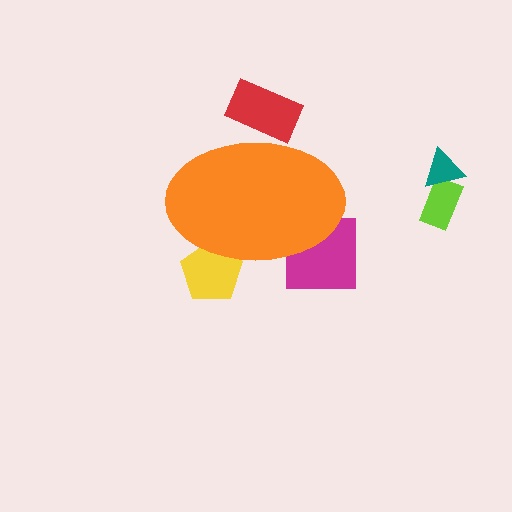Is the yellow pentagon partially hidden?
Yes, the yellow pentagon is partially hidden behind the orange ellipse.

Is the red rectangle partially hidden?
Yes, the red rectangle is partially hidden behind the orange ellipse.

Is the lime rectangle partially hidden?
No, the lime rectangle is fully visible.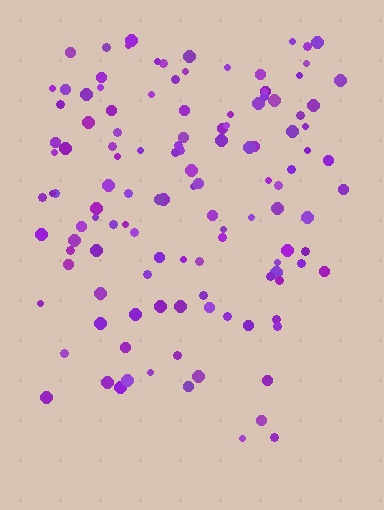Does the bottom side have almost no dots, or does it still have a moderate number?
Still a moderate number, just noticeably fewer than the top.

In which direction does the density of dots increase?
From bottom to top, with the top side densest.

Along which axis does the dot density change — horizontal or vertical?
Vertical.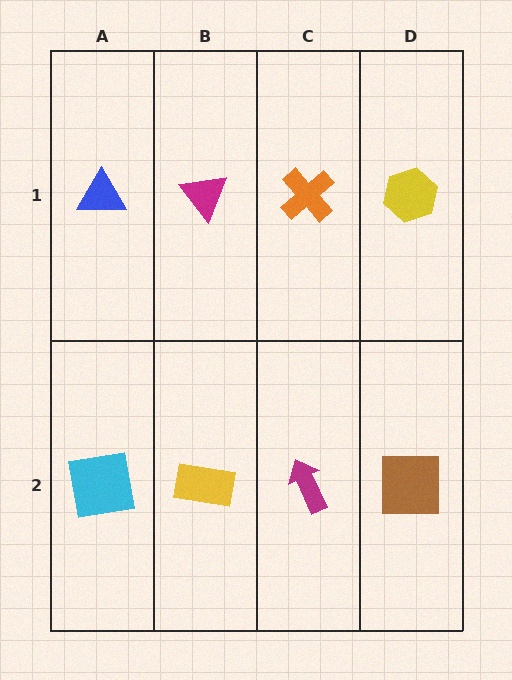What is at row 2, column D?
A brown square.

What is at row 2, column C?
A magenta arrow.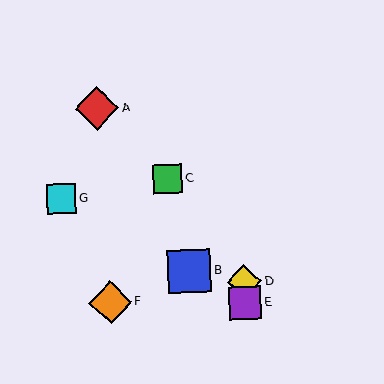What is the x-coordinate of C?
Object C is at x≈168.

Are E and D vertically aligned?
Yes, both are at x≈245.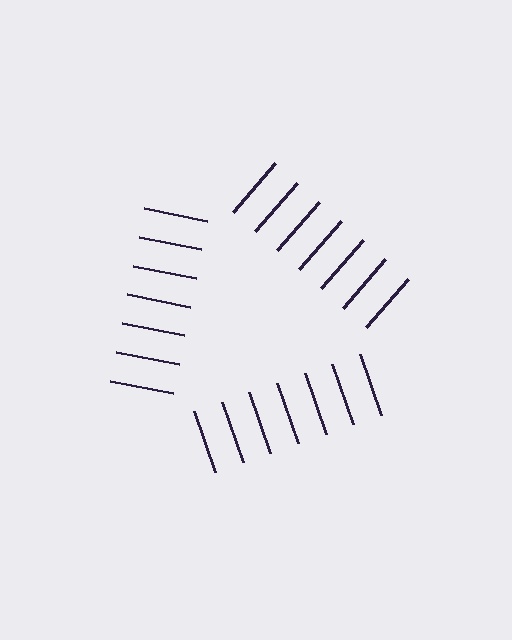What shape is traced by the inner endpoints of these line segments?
An illusory triangle — the line segments terminate on its edges but no continuous stroke is drawn.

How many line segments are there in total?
21 — 7 along each of the 3 edges.